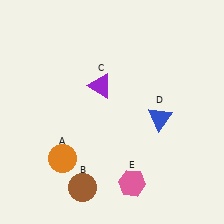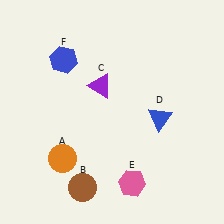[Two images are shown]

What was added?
A blue hexagon (F) was added in Image 2.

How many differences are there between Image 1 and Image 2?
There is 1 difference between the two images.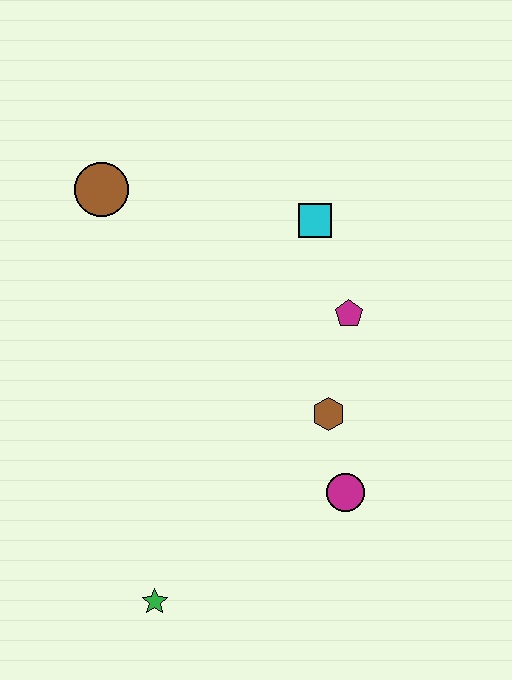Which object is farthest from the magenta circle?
The brown circle is farthest from the magenta circle.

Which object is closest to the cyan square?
The magenta pentagon is closest to the cyan square.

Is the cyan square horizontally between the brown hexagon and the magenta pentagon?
No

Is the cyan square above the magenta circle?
Yes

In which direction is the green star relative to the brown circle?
The green star is below the brown circle.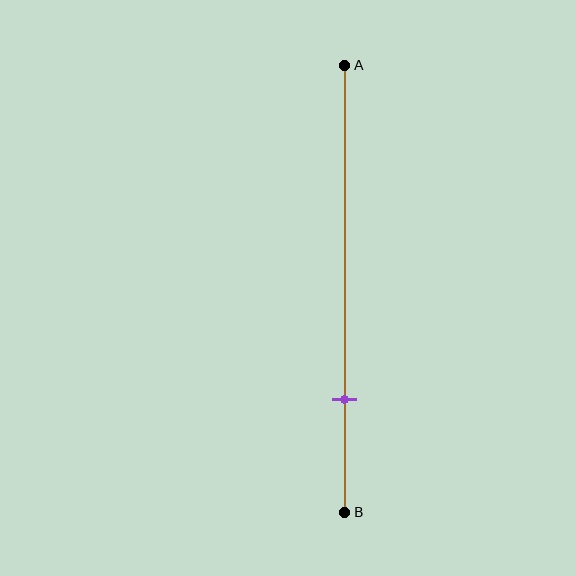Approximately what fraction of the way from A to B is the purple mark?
The purple mark is approximately 75% of the way from A to B.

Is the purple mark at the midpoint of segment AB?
No, the mark is at about 75% from A, not at the 50% midpoint.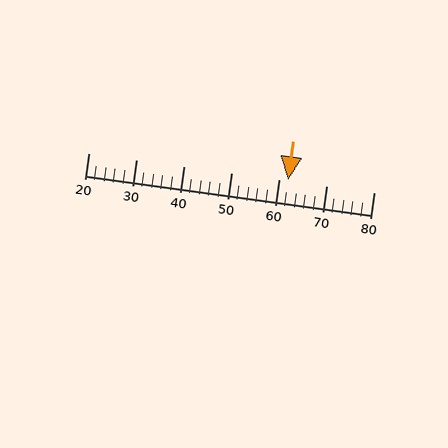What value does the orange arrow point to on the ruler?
The orange arrow points to approximately 62.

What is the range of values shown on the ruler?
The ruler shows values from 20 to 80.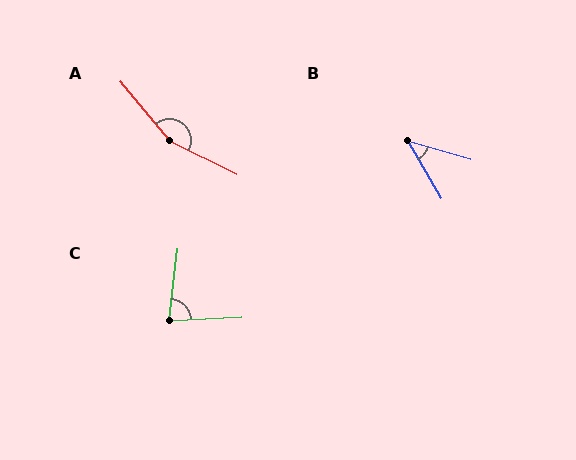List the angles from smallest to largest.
B (43°), C (81°), A (156°).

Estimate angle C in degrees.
Approximately 81 degrees.